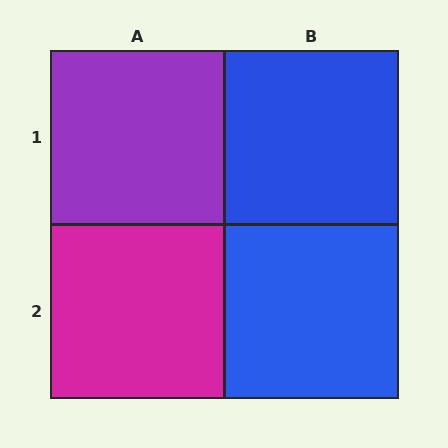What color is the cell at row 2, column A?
Magenta.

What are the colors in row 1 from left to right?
Purple, blue.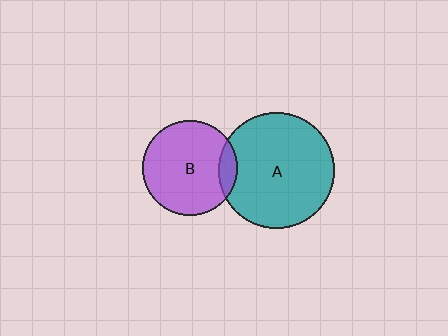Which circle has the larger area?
Circle A (teal).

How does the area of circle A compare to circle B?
Approximately 1.5 times.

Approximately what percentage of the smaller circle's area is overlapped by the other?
Approximately 10%.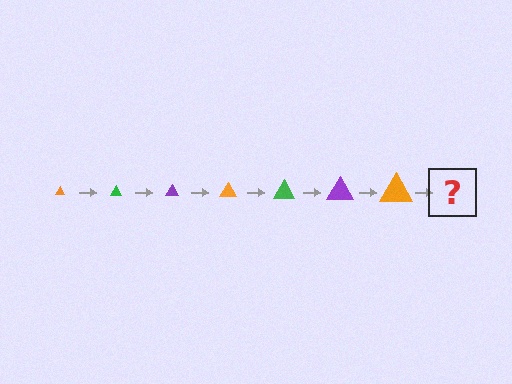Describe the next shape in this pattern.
It should be a green triangle, larger than the previous one.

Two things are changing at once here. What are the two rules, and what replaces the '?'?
The two rules are that the triangle grows larger each step and the color cycles through orange, green, and purple. The '?' should be a green triangle, larger than the previous one.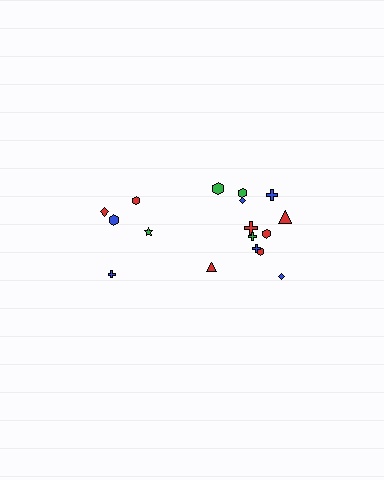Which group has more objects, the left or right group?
The right group.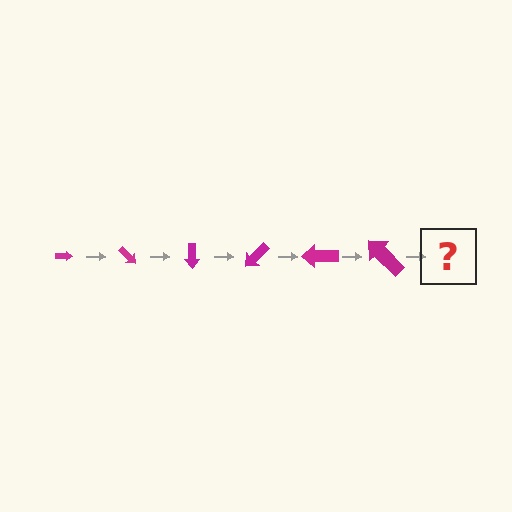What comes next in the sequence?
The next element should be an arrow, larger than the previous one and rotated 270 degrees from the start.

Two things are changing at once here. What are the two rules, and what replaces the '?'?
The two rules are that the arrow grows larger each step and it rotates 45 degrees each step. The '?' should be an arrow, larger than the previous one and rotated 270 degrees from the start.